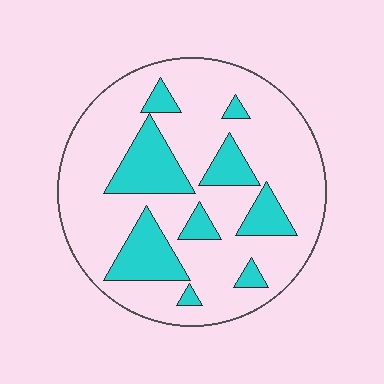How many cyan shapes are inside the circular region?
9.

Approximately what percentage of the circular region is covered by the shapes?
Approximately 25%.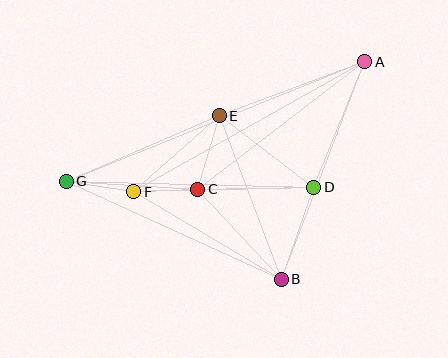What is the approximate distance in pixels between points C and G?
The distance between C and G is approximately 132 pixels.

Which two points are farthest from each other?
Points A and G are farthest from each other.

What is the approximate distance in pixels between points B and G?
The distance between B and G is approximately 236 pixels.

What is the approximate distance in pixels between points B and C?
The distance between B and C is approximately 123 pixels.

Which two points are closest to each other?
Points C and F are closest to each other.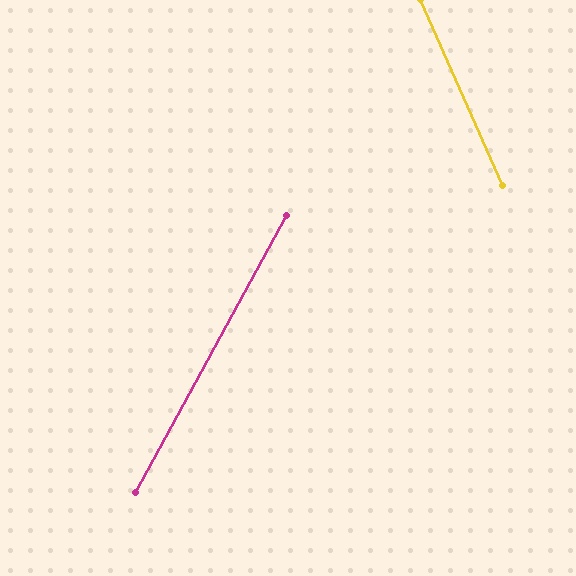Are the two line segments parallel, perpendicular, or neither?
Neither parallel nor perpendicular — they differ by about 52°.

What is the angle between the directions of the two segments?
Approximately 52 degrees.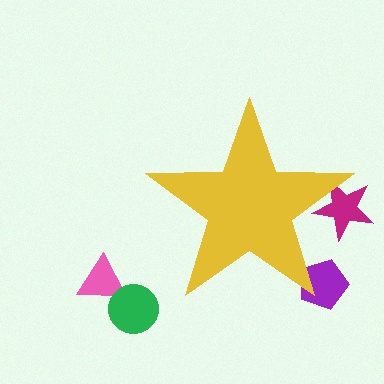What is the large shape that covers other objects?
A yellow star.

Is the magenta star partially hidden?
Yes, the magenta star is partially hidden behind the yellow star.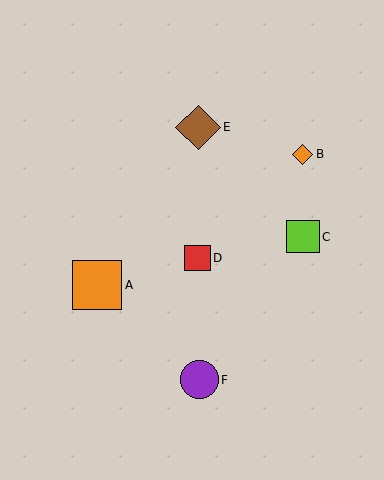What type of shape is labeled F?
Shape F is a purple circle.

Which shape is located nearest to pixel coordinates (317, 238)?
The lime square (labeled C) at (303, 237) is nearest to that location.